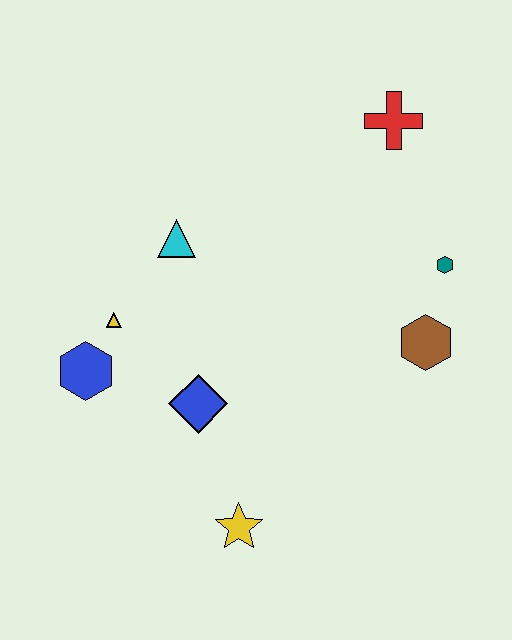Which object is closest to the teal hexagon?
The brown hexagon is closest to the teal hexagon.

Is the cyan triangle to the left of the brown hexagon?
Yes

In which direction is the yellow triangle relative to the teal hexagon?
The yellow triangle is to the left of the teal hexagon.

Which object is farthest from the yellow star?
The red cross is farthest from the yellow star.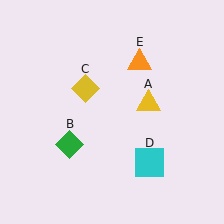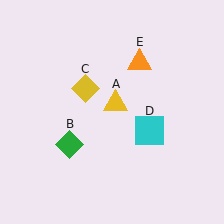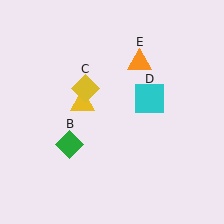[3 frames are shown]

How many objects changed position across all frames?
2 objects changed position: yellow triangle (object A), cyan square (object D).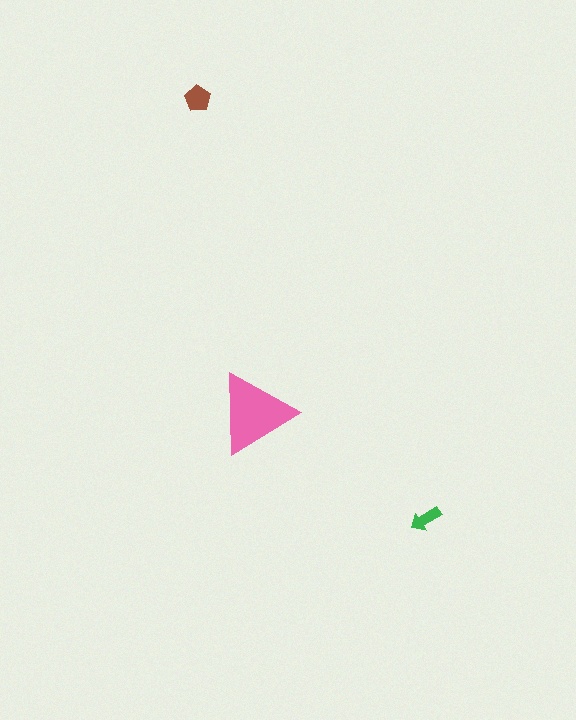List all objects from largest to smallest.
The pink triangle, the brown pentagon, the green arrow.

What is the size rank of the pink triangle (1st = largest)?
1st.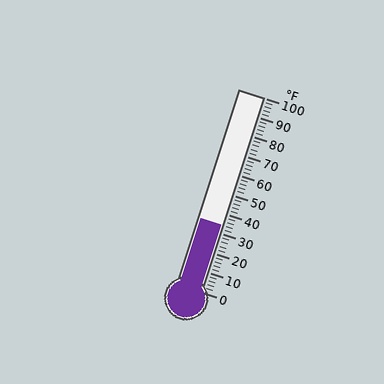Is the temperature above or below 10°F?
The temperature is above 10°F.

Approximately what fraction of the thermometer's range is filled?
The thermometer is filled to approximately 35% of its range.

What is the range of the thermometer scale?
The thermometer scale ranges from 0°F to 100°F.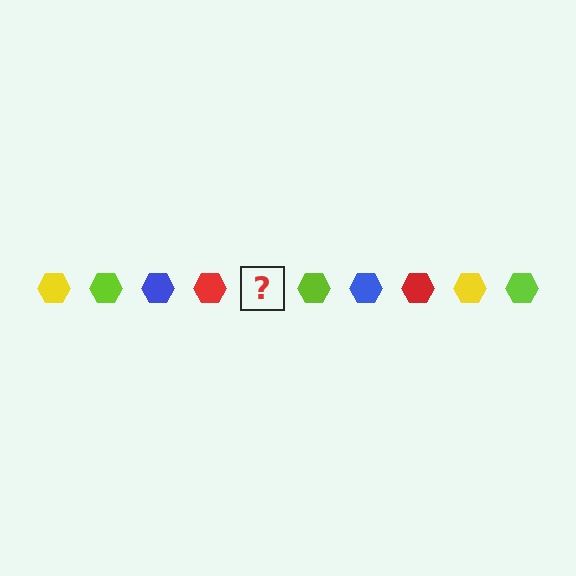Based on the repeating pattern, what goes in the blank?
The blank should be a yellow hexagon.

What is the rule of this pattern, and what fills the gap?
The rule is that the pattern cycles through yellow, lime, blue, red hexagons. The gap should be filled with a yellow hexagon.